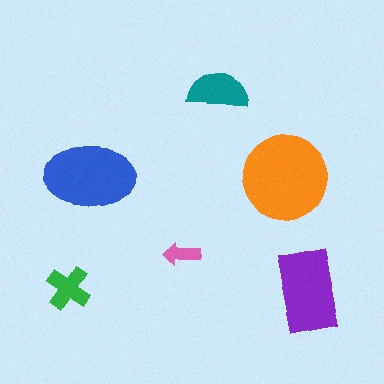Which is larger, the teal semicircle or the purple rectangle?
The purple rectangle.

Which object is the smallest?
The pink arrow.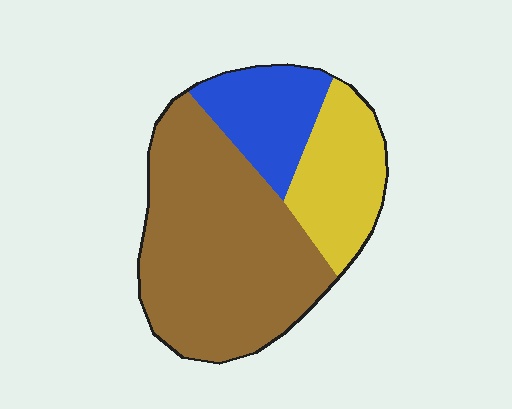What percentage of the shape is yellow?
Yellow covers roughly 20% of the shape.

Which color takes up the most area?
Brown, at roughly 60%.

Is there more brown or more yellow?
Brown.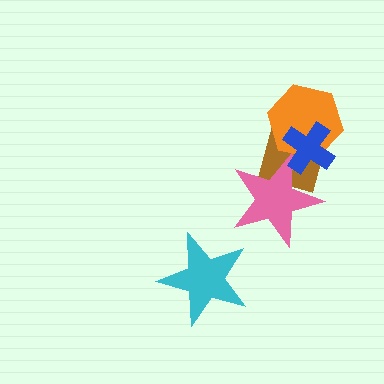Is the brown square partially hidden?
Yes, it is partially covered by another shape.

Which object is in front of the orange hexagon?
The blue cross is in front of the orange hexagon.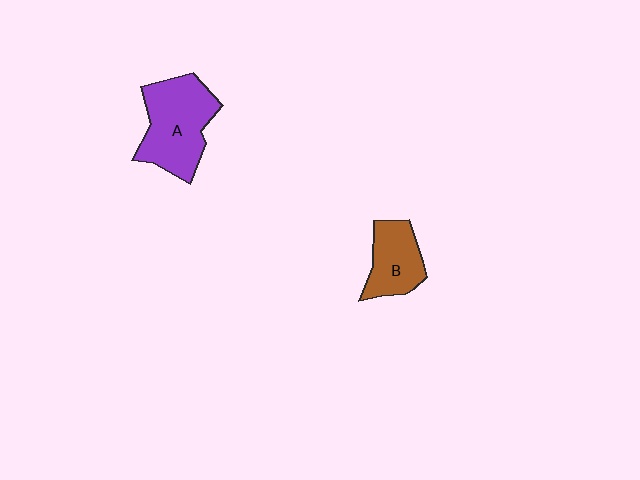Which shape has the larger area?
Shape A (purple).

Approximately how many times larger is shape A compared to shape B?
Approximately 1.6 times.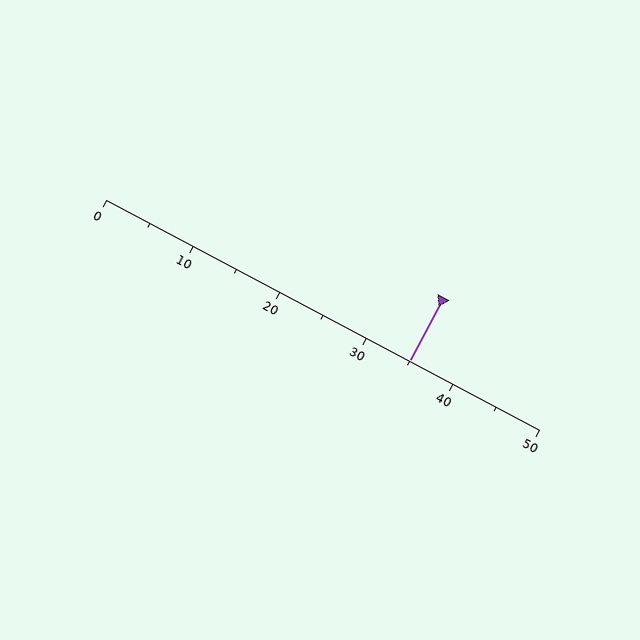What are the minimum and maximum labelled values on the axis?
The axis runs from 0 to 50.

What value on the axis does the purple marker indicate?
The marker indicates approximately 35.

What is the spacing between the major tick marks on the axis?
The major ticks are spaced 10 apart.